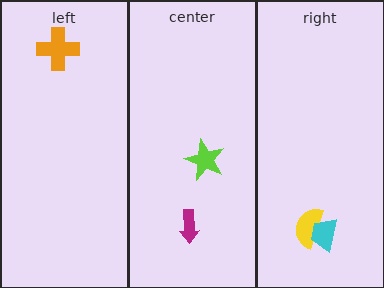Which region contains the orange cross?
The left region.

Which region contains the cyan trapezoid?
The right region.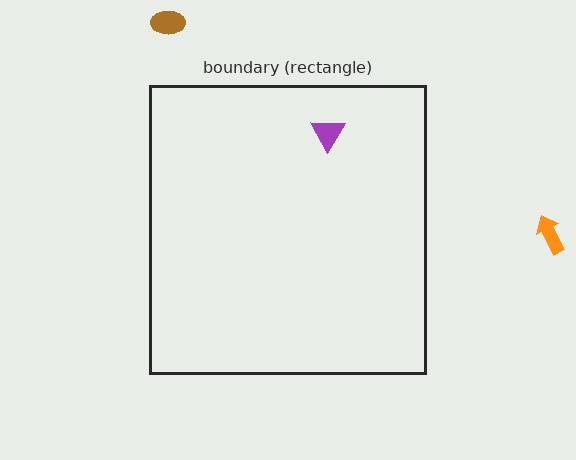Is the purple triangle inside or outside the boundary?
Inside.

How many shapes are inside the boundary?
1 inside, 2 outside.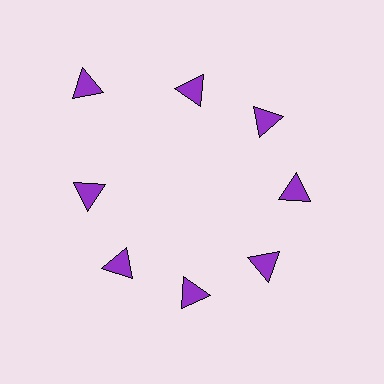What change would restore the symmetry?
The symmetry would be restored by moving it inward, back onto the ring so that all 8 triangles sit at equal angles and equal distance from the center.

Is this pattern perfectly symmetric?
No. The 8 purple triangles are arranged in a ring, but one element near the 10 o'clock position is pushed outward from the center, breaking the 8-fold rotational symmetry.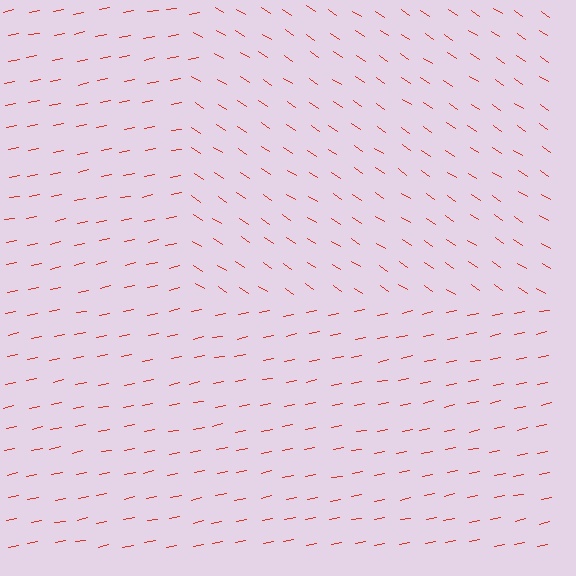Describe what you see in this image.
The image is filled with small red line segments. A rectangle region in the image has lines oriented differently from the surrounding lines, creating a visible texture boundary.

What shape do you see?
I see a rectangle.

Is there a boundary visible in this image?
Yes, there is a texture boundary formed by a change in line orientation.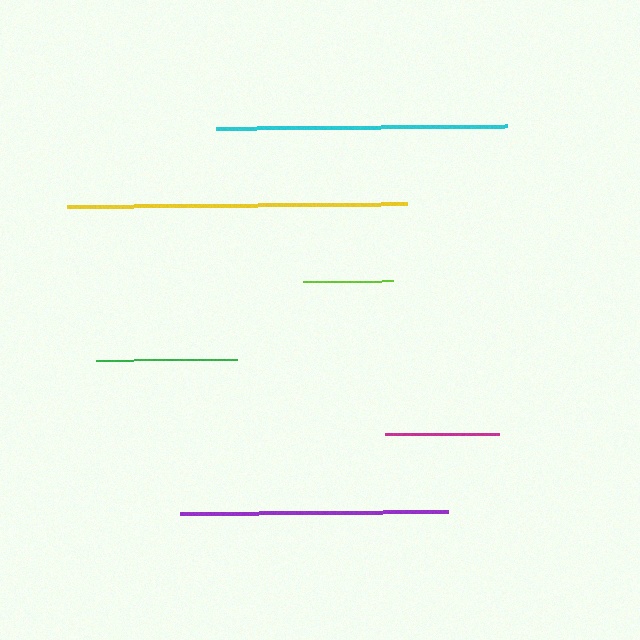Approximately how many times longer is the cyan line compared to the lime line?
The cyan line is approximately 3.2 times the length of the lime line.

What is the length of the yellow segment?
The yellow segment is approximately 340 pixels long.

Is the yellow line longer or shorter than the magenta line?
The yellow line is longer than the magenta line.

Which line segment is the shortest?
The lime line is the shortest at approximately 90 pixels.